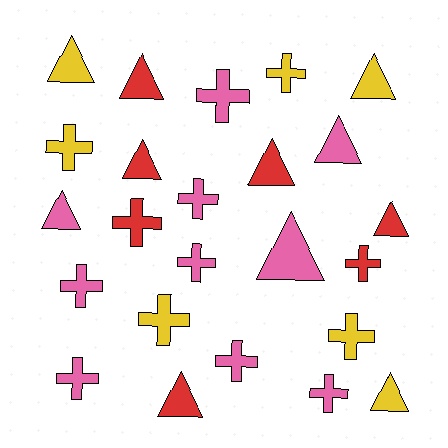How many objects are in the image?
There are 24 objects.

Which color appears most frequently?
Pink, with 10 objects.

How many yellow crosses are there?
There are 4 yellow crosses.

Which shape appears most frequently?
Cross, with 13 objects.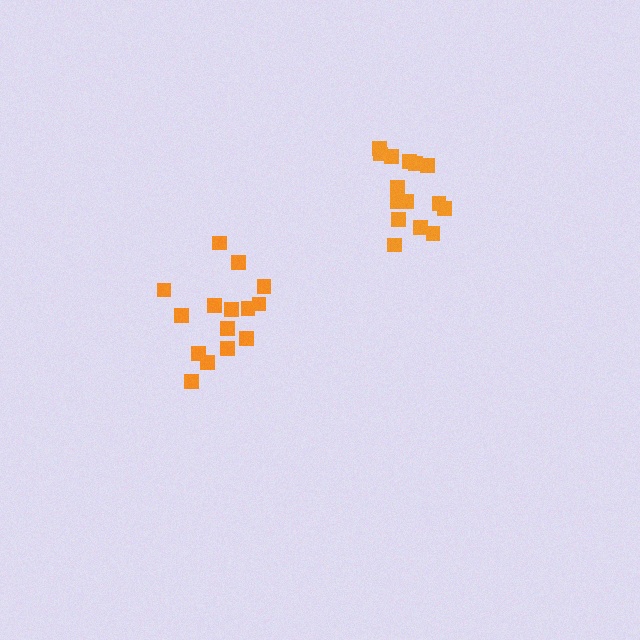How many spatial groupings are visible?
There are 2 spatial groupings.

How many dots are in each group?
Group 1: 15 dots, Group 2: 15 dots (30 total).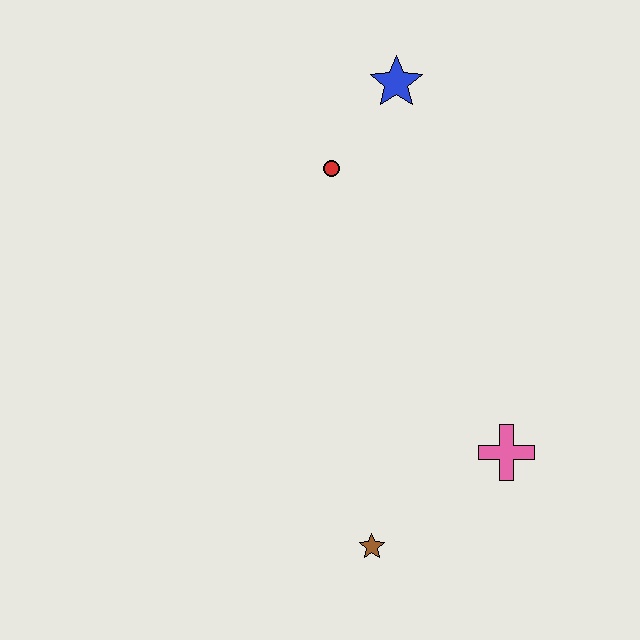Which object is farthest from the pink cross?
The blue star is farthest from the pink cross.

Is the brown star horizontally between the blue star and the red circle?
Yes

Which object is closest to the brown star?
The pink cross is closest to the brown star.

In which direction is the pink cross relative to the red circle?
The pink cross is below the red circle.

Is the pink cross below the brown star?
No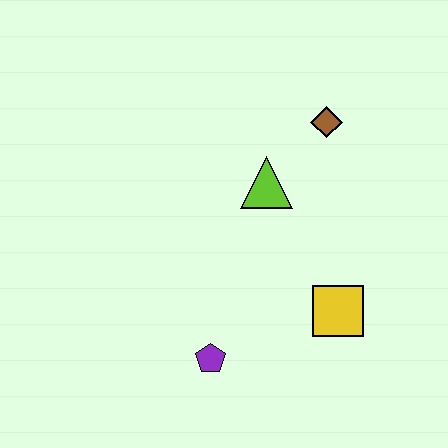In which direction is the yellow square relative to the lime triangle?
The yellow square is below the lime triangle.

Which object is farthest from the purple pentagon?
The brown diamond is farthest from the purple pentagon.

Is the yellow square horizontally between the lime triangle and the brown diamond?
No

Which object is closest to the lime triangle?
The brown diamond is closest to the lime triangle.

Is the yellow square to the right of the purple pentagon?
Yes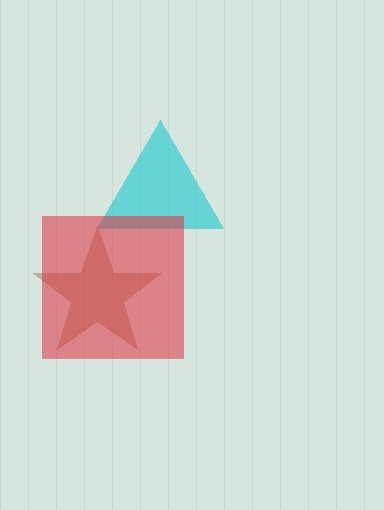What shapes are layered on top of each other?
The layered shapes are: a brown star, a cyan triangle, a red square.